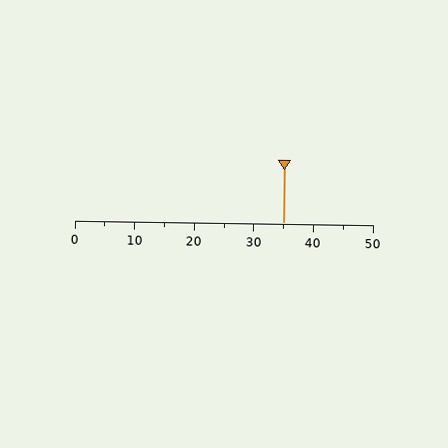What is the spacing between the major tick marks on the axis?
The major ticks are spaced 10 apart.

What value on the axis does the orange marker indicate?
The marker indicates approximately 35.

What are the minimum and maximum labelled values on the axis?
The axis runs from 0 to 50.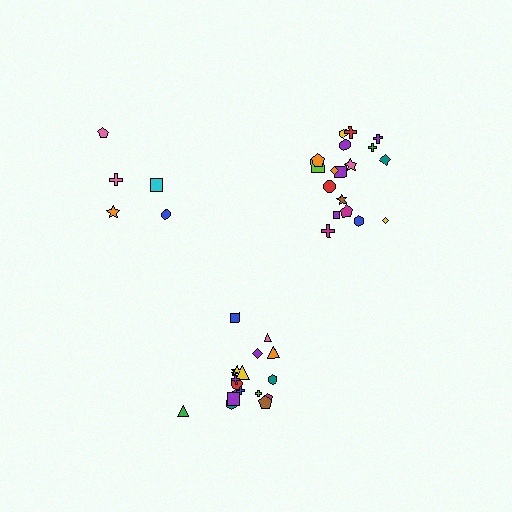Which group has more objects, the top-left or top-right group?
The top-right group.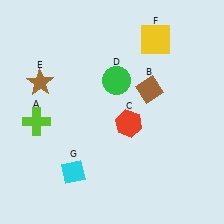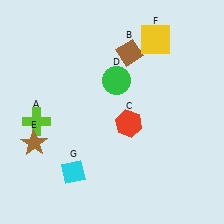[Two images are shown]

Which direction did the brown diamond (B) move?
The brown diamond (B) moved up.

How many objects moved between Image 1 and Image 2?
2 objects moved between the two images.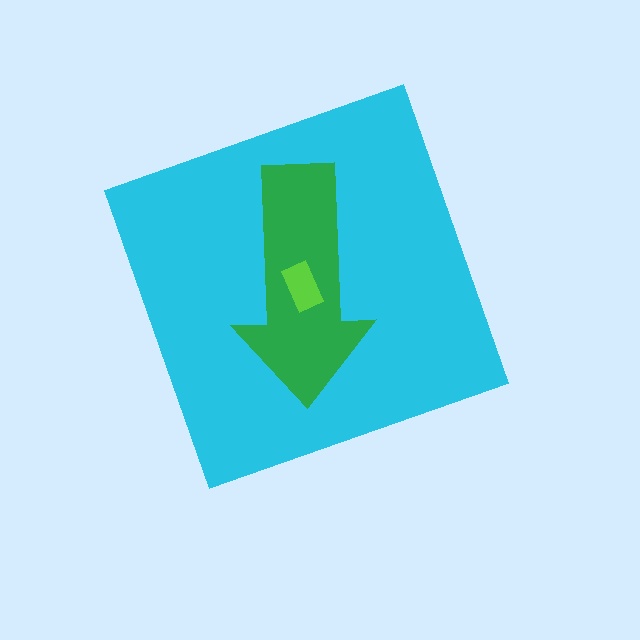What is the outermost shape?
The cyan diamond.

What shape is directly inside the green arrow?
The lime rectangle.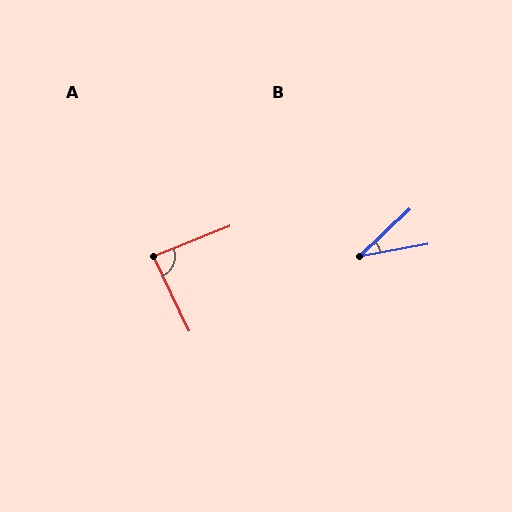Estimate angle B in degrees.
Approximately 32 degrees.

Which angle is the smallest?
B, at approximately 32 degrees.